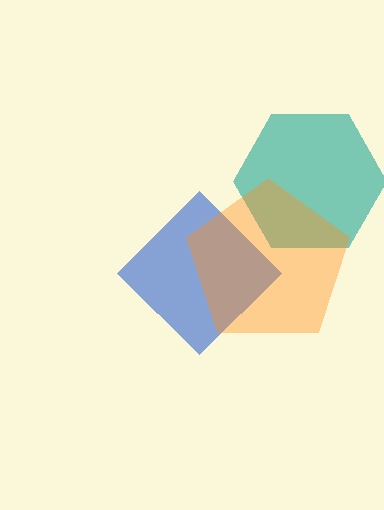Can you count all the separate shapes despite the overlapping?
Yes, there are 3 separate shapes.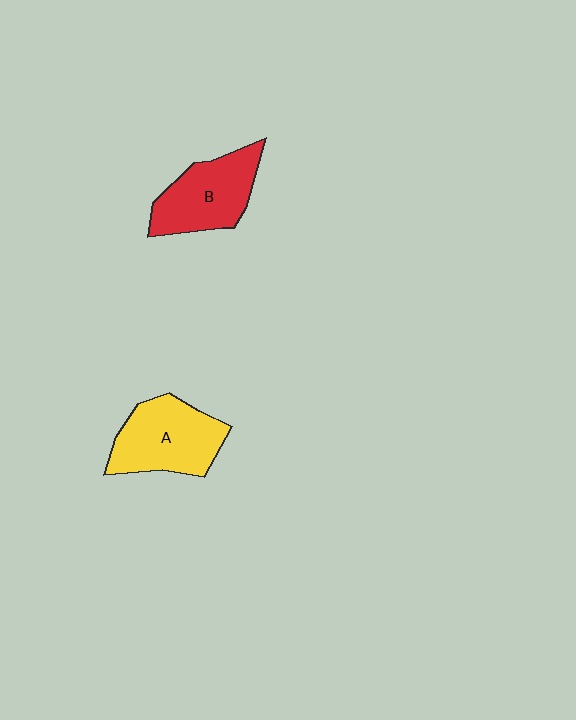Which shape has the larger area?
Shape A (yellow).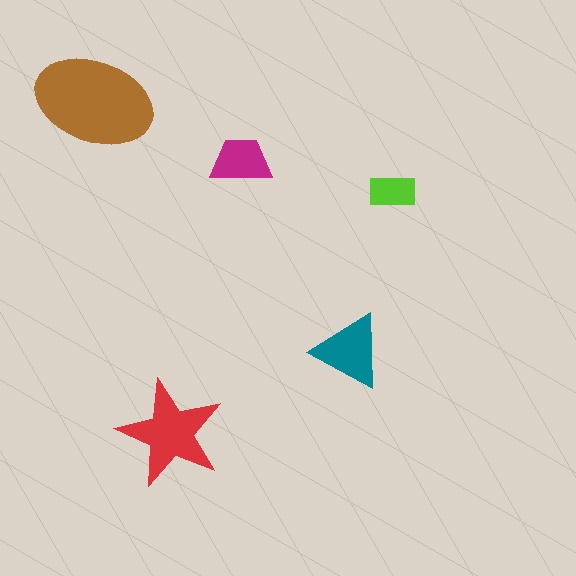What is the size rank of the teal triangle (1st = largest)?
3rd.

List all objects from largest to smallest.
The brown ellipse, the red star, the teal triangle, the magenta trapezoid, the lime rectangle.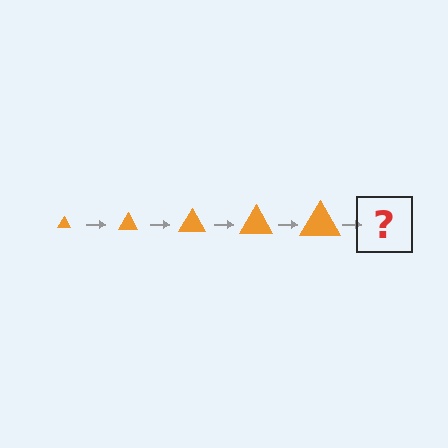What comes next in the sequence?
The next element should be an orange triangle, larger than the previous one.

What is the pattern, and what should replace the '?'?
The pattern is that the triangle gets progressively larger each step. The '?' should be an orange triangle, larger than the previous one.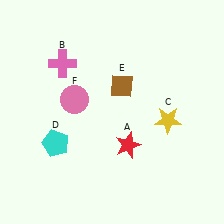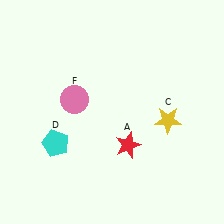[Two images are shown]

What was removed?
The pink cross (B), the brown diamond (E) were removed in Image 2.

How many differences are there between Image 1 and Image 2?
There are 2 differences between the two images.